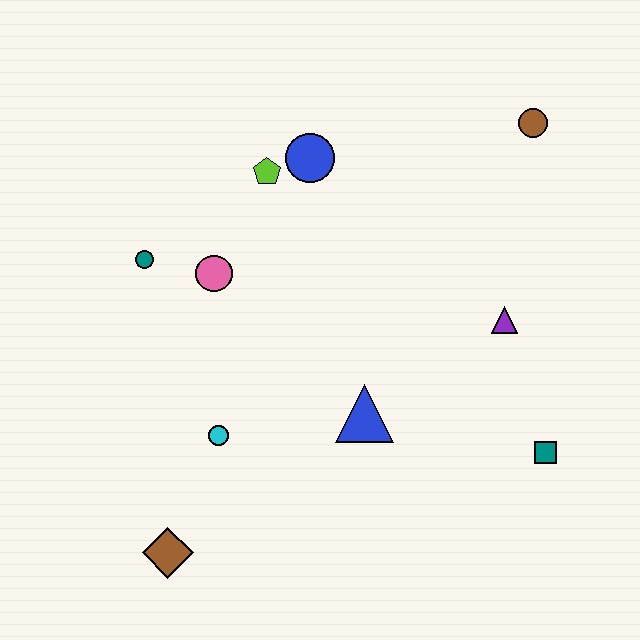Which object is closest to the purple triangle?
The teal square is closest to the purple triangle.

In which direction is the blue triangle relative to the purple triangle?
The blue triangle is to the left of the purple triangle.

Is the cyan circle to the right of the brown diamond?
Yes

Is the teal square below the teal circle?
Yes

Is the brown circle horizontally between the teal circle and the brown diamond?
No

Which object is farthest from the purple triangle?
The brown diamond is farthest from the purple triangle.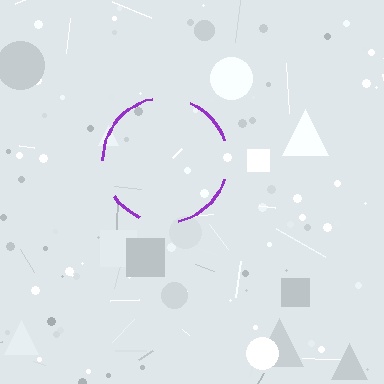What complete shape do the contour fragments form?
The contour fragments form a circle.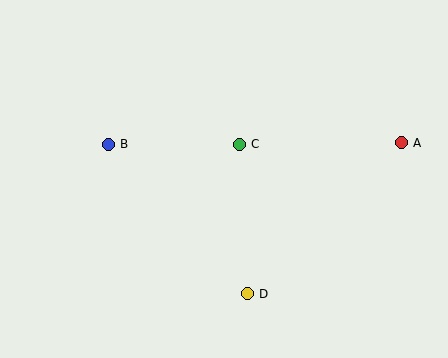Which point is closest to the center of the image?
Point C at (239, 144) is closest to the center.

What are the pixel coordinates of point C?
Point C is at (239, 144).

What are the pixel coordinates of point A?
Point A is at (401, 143).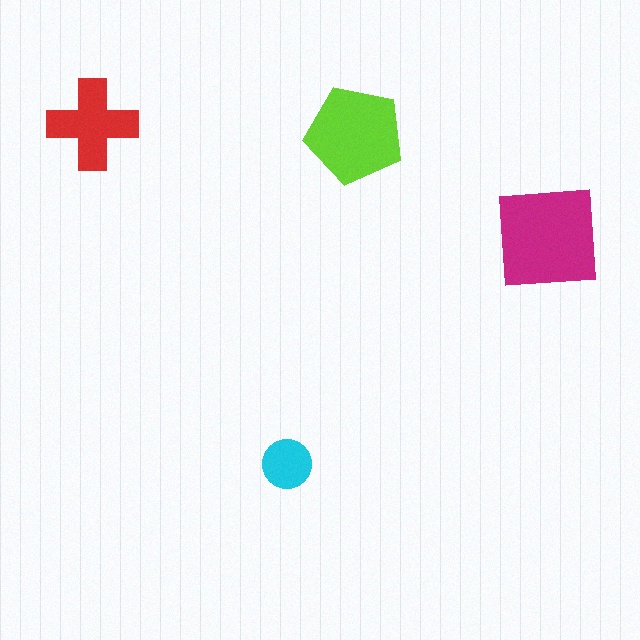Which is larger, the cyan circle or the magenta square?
The magenta square.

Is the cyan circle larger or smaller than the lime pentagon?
Smaller.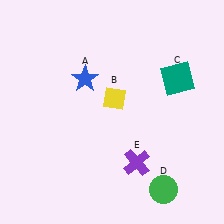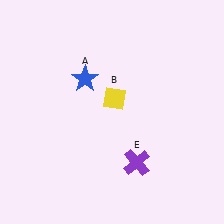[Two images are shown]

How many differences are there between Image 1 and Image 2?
There are 2 differences between the two images.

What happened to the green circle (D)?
The green circle (D) was removed in Image 2. It was in the bottom-right area of Image 1.